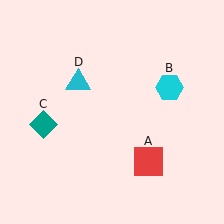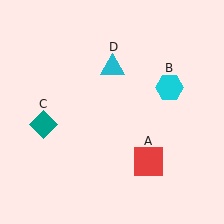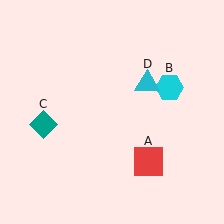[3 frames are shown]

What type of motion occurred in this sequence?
The cyan triangle (object D) rotated clockwise around the center of the scene.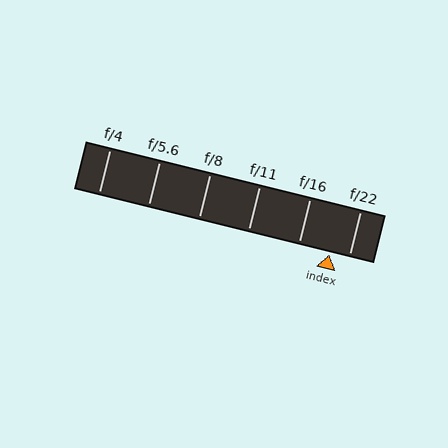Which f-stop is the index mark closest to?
The index mark is closest to f/22.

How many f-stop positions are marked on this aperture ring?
There are 6 f-stop positions marked.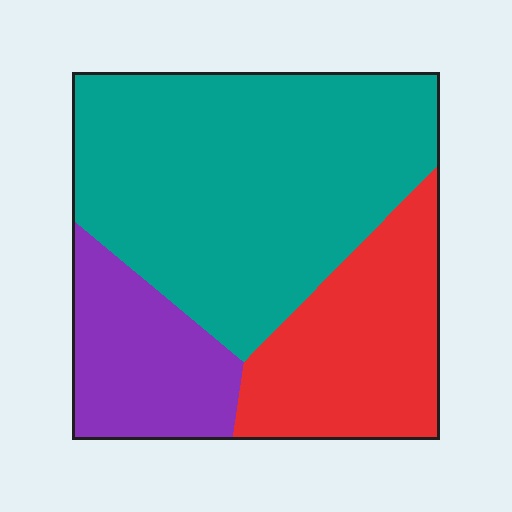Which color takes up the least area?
Purple, at roughly 20%.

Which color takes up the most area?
Teal, at roughly 55%.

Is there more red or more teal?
Teal.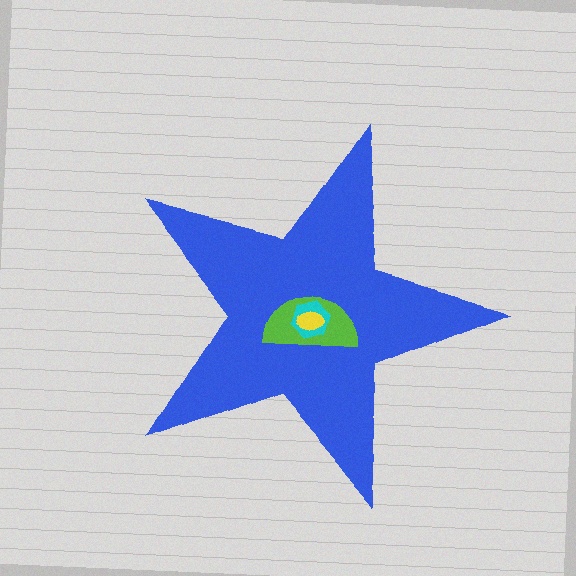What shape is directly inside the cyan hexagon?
The yellow ellipse.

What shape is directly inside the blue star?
The lime semicircle.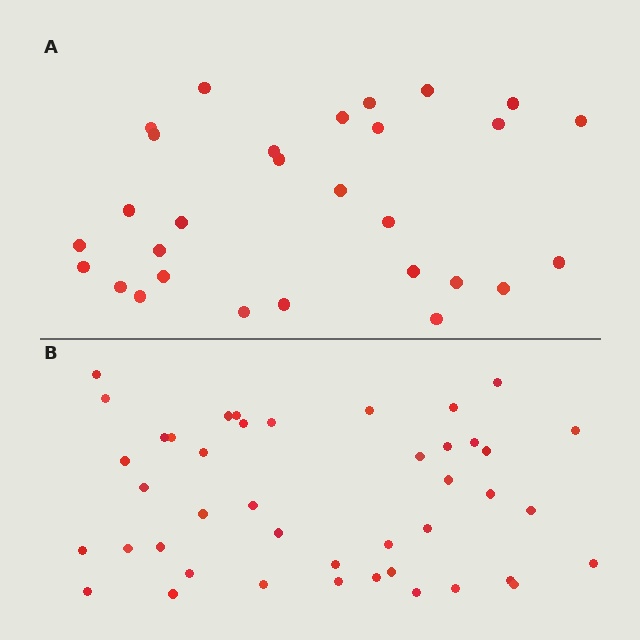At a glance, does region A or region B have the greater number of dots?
Region B (the bottom region) has more dots.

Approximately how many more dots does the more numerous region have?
Region B has approximately 15 more dots than region A.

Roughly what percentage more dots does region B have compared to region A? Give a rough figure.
About 50% more.